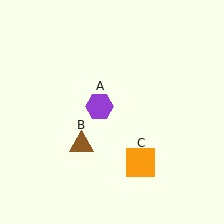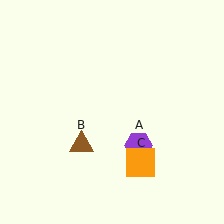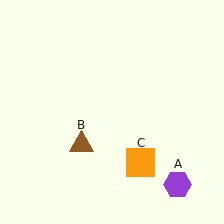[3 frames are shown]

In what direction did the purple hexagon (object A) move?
The purple hexagon (object A) moved down and to the right.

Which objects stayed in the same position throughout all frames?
Brown triangle (object B) and orange square (object C) remained stationary.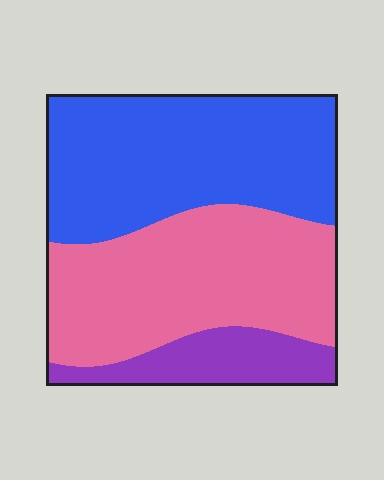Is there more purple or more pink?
Pink.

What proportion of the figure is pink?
Pink takes up between a third and a half of the figure.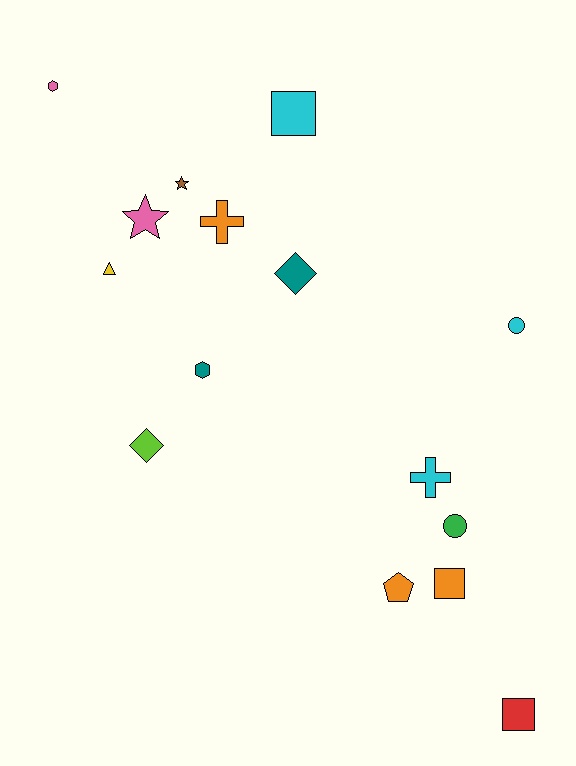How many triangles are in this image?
There is 1 triangle.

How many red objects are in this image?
There is 1 red object.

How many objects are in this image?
There are 15 objects.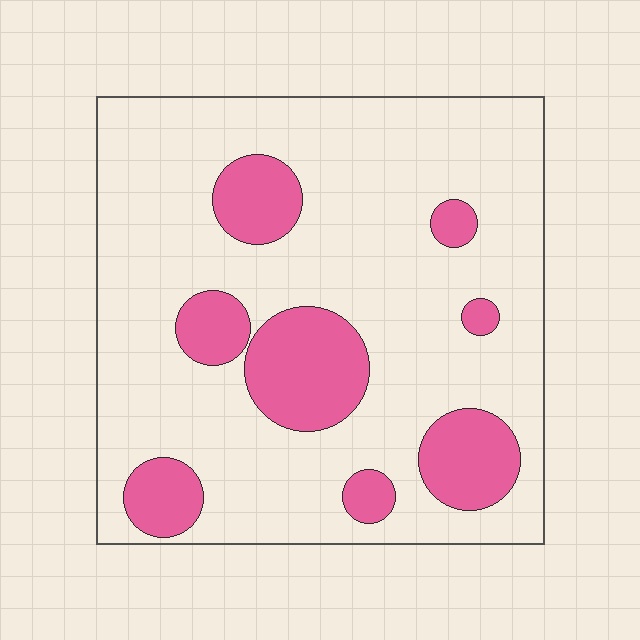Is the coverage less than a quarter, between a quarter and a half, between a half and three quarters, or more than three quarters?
Less than a quarter.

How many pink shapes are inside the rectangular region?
8.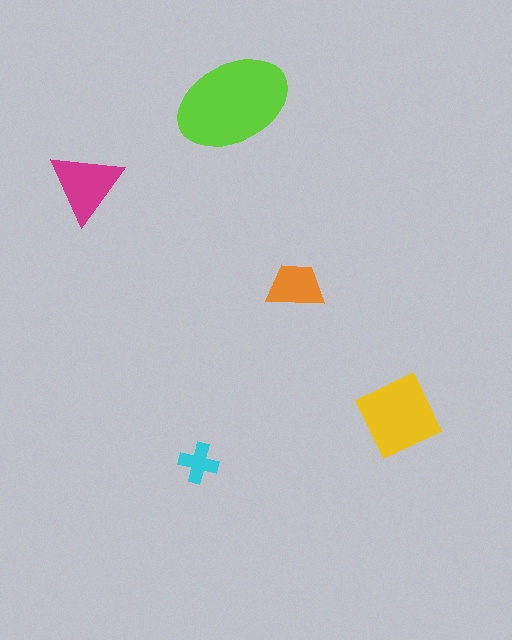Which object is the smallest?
The cyan cross.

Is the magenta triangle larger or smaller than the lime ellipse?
Smaller.